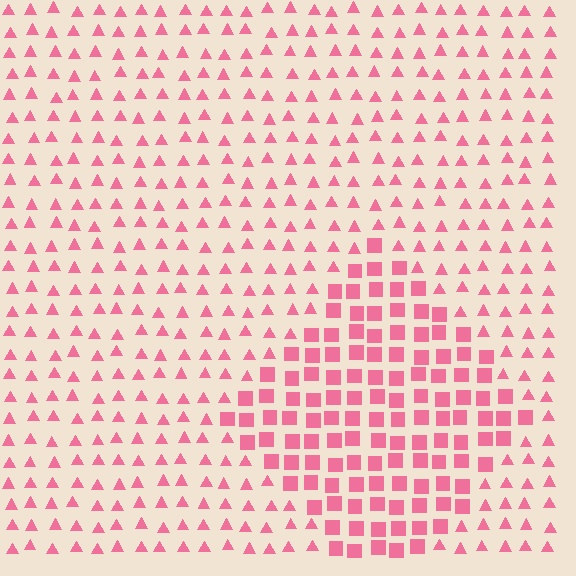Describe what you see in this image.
The image is filled with small pink elements arranged in a uniform grid. A diamond-shaped region contains squares, while the surrounding area contains triangles. The boundary is defined purely by the change in element shape.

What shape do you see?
I see a diamond.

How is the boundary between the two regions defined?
The boundary is defined by a change in element shape: squares inside vs. triangles outside. All elements share the same color and spacing.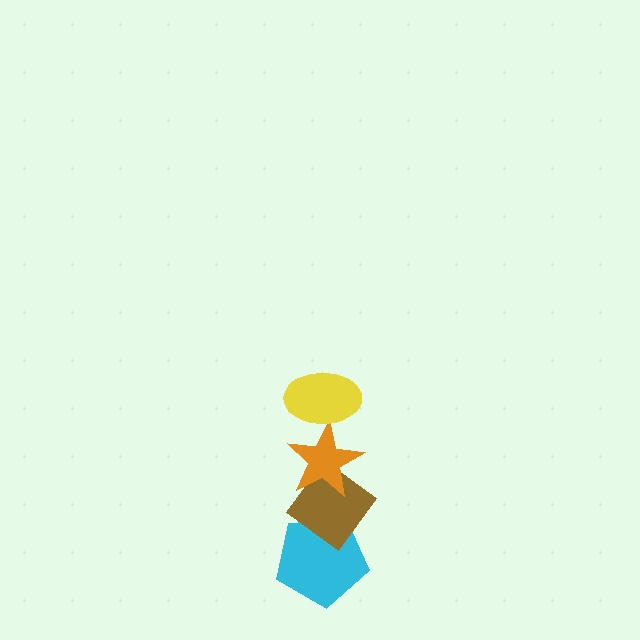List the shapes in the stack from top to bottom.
From top to bottom: the yellow ellipse, the orange star, the brown diamond, the cyan pentagon.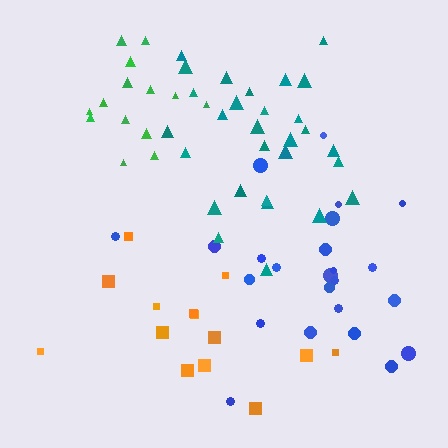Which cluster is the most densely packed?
Teal.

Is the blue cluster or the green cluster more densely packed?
Green.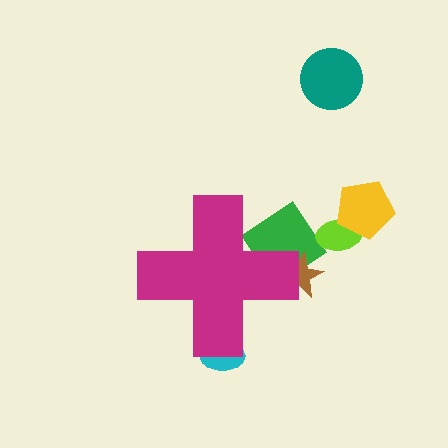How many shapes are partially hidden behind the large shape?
3 shapes are partially hidden.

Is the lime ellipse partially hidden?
No, the lime ellipse is fully visible.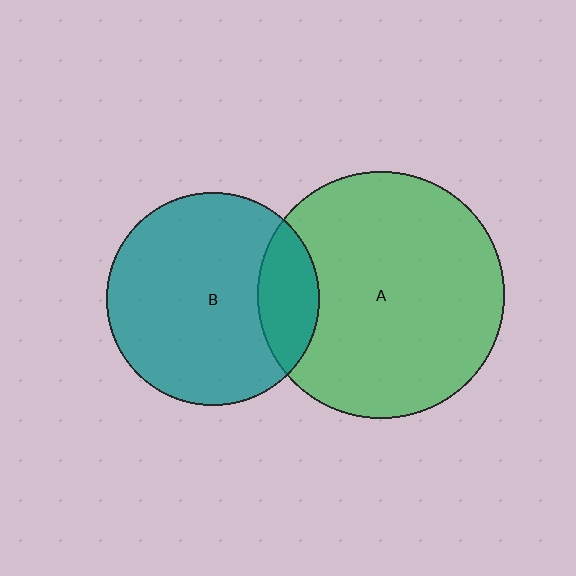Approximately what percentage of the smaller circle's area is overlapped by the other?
Approximately 20%.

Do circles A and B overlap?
Yes.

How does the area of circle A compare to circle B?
Approximately 1.3 times.